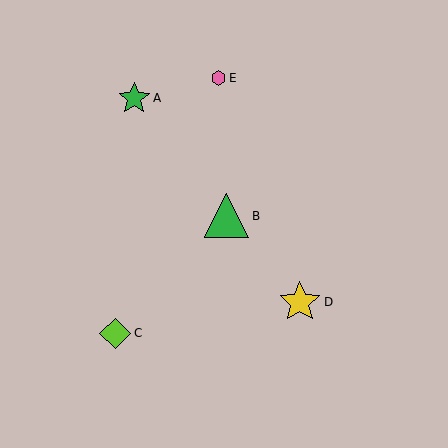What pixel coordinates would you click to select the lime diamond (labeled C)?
Click at (115, 333) to select the lime diamond C.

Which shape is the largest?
The green triangle (labeled B) is the largest.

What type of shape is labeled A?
Shape A is a green star.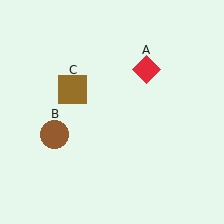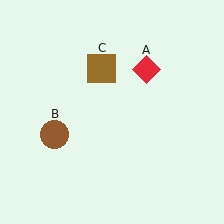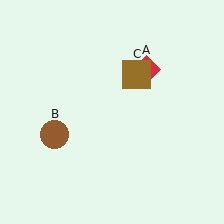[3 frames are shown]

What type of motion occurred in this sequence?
The brown square (object C) rotated clockwise around the center of the scene.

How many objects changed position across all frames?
1 object changed position: brown square (object C).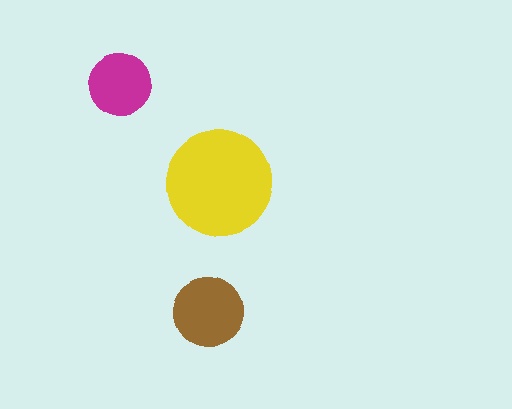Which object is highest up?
The magenta circle is topmost.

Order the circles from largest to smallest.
the yellow one, the brown one, the magenta one.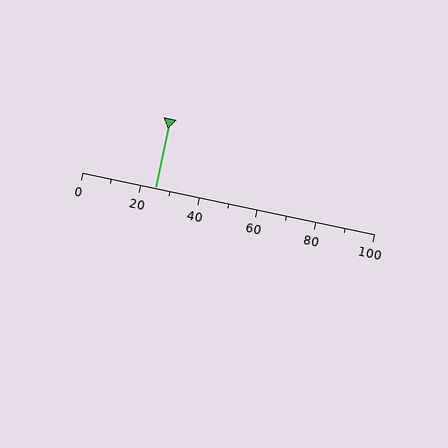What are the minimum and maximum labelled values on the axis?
The axis runs from 0 to 100.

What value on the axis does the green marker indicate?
The marker indicates approximately 25.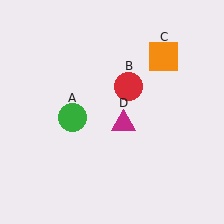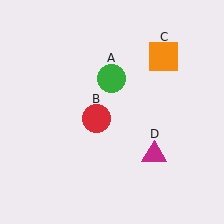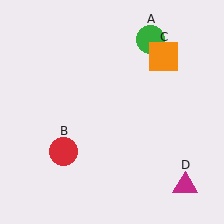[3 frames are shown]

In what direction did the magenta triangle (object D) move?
The magenta triangle (object D) moved down and to the right.